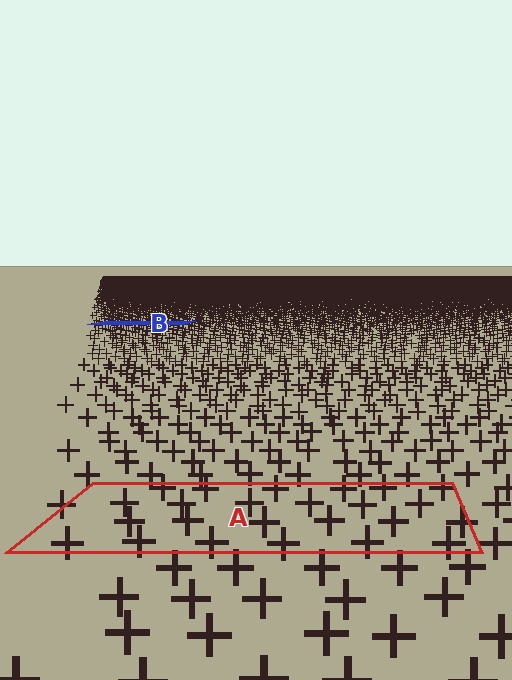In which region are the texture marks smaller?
The texture marks are smaller in region B, because it is farther away.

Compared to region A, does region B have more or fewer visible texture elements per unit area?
Region B has more texture elements per unit area — they are packed more densely because it is farther away.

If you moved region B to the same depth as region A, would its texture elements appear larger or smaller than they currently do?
They would appear larger. At a closer depth, the same texture elements are projected at a bigger on-screen size.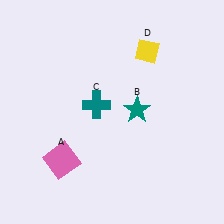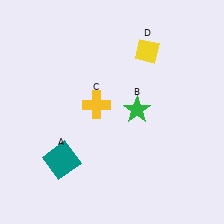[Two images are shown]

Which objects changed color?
A changed from pink to teal. B changed from teal to green. C changed from teal to yellow.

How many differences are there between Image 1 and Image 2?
There are 3 differences between the two images.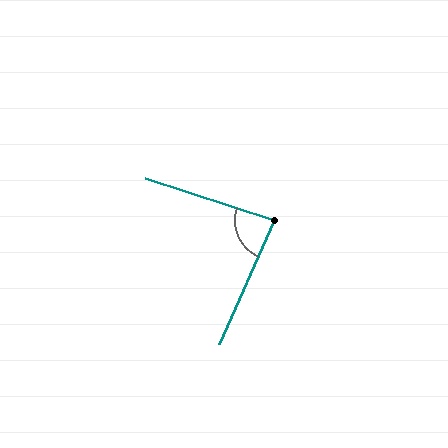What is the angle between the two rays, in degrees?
Approximately 84 degrees.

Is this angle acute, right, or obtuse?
It is acute.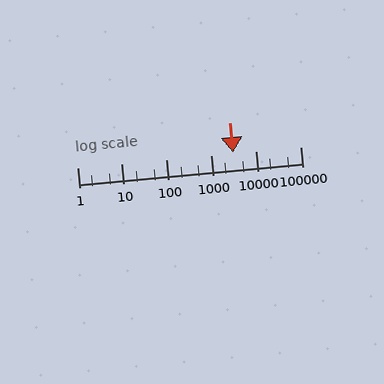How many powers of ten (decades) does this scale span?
The scale spans 5 decades, from 1 to 100000.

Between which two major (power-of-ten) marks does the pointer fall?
The pointer is between 1000 and 10000.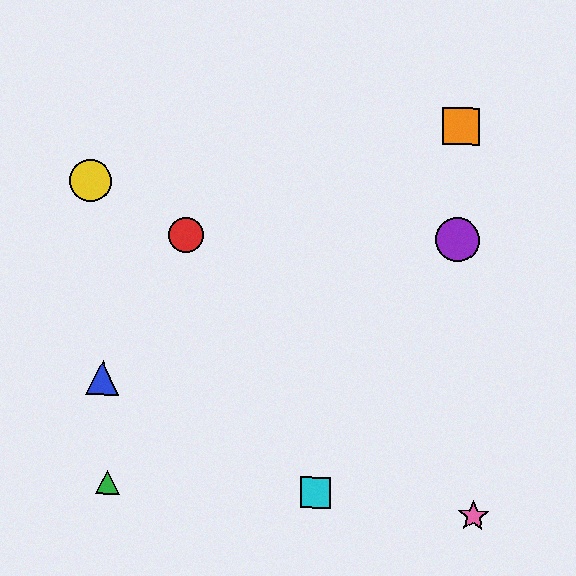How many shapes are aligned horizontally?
2 shapes (the red circle, the purple circle) are aligned horizontally.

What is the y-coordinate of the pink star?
The pink star is at y≈516.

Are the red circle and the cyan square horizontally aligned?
No, the red circle is at y≈235 and the cyan square is at y≈492.